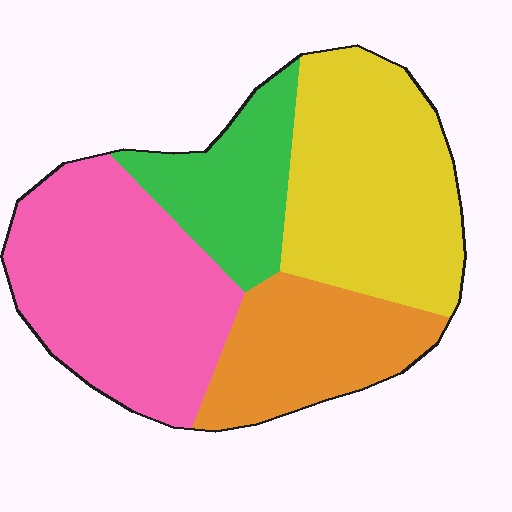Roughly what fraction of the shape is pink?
Pink takes up about one third (1/3) of the shape.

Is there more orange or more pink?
Pink.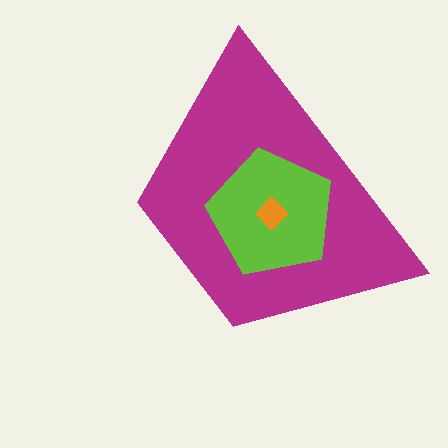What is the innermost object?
The orange diamond.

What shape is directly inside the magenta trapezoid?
The lime pentagon.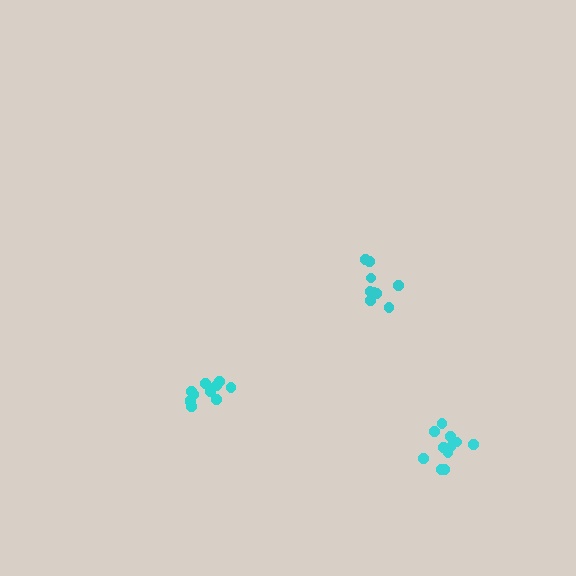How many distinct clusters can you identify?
There are 3 distinct clusters.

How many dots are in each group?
Group 1: 11 dots, Group 2: 11 dots, Group 3: 9 dots (31 total).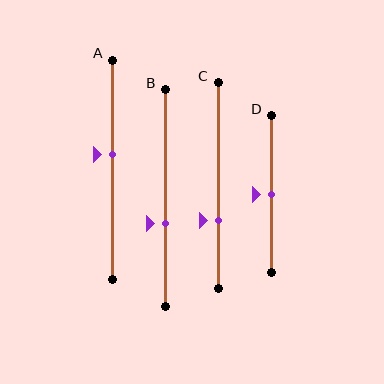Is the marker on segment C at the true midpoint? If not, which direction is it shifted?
No, the marker on segment C is shifted downward by about 17% of the segment length.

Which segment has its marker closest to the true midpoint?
Segment D has its marker closest to the true midpoint.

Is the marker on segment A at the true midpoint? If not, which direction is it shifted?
No, the marker on segment A is shifted upward by about 7% of the segment length.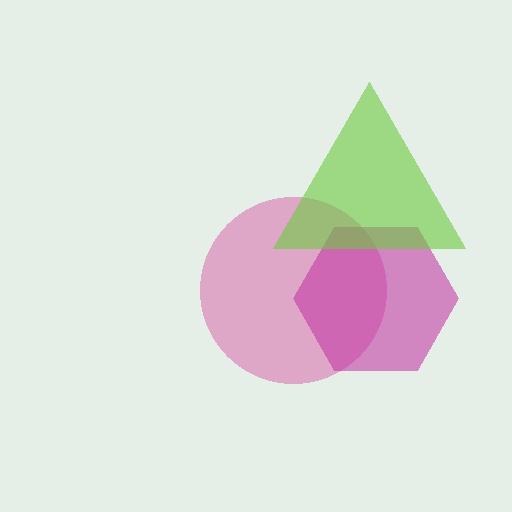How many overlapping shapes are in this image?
There are 3 overlapping shapes in the image.